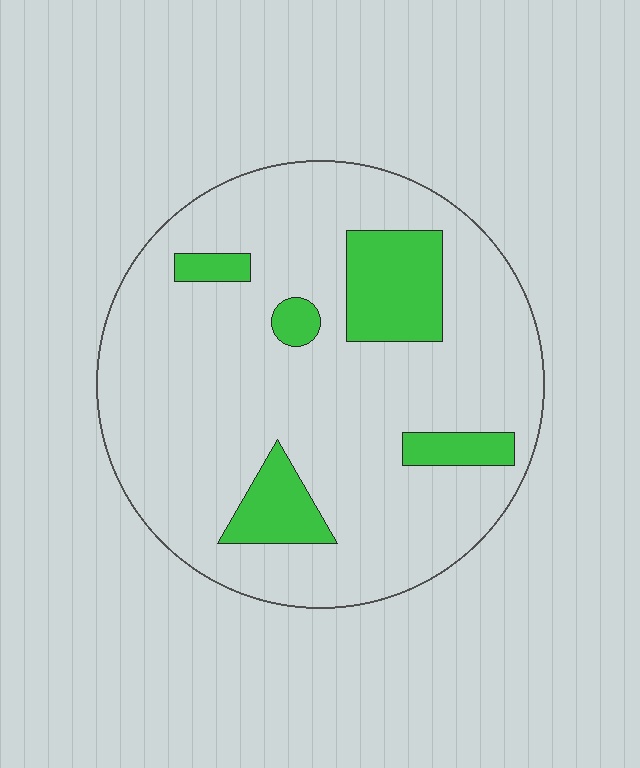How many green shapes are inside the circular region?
5.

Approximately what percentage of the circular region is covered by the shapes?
Approximately 15%.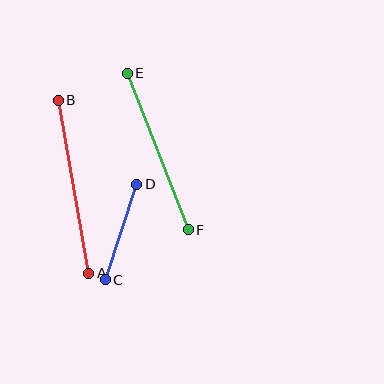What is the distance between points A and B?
The distance is approximately 176 pixels.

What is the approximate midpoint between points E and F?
The midpoint is at approximately (158, 151) pixels.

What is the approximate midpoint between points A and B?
The midpoint is at approximately (73, 187) pixels.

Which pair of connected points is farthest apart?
Points A and B are farthest apart.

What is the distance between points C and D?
The distance is approximately 101 pixels.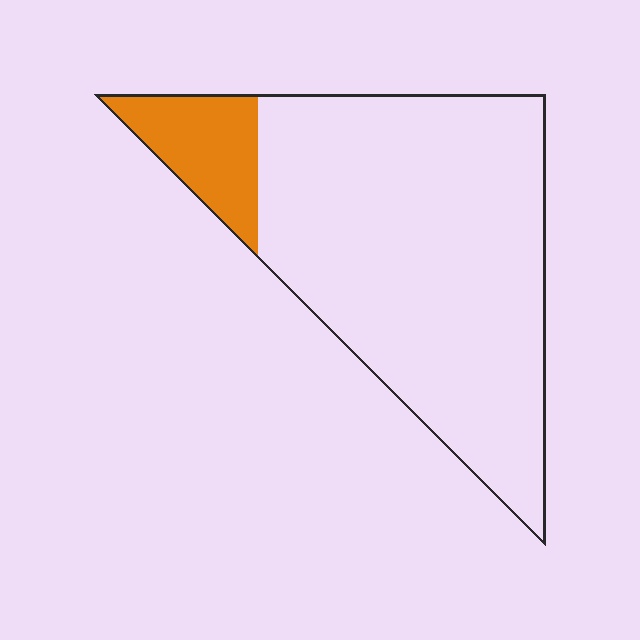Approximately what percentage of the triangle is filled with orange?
Approximately 15%.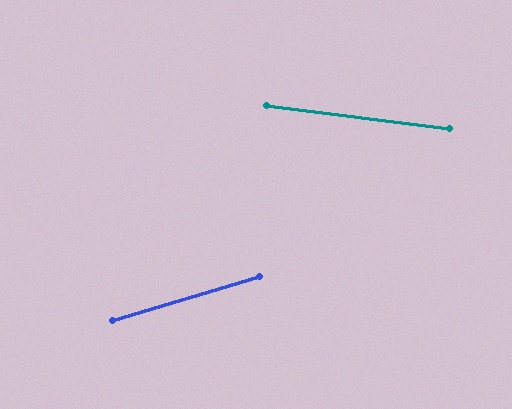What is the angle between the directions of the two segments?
Approximately 24 degrees.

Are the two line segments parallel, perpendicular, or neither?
Neither parallel nor perpendicular — they differ by about 24°.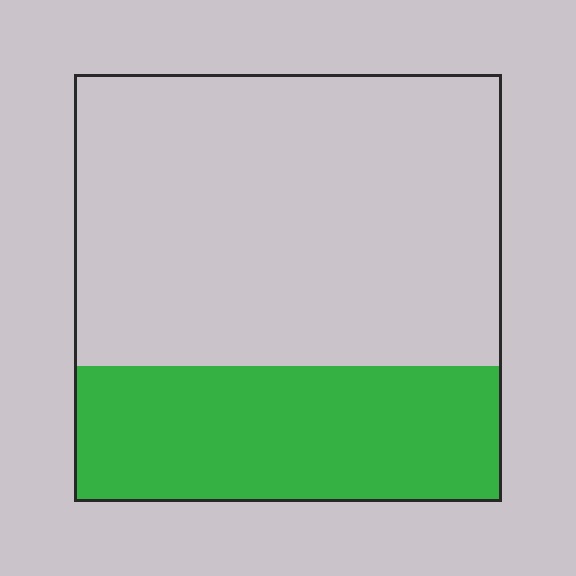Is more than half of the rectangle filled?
No.